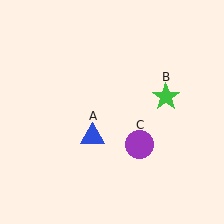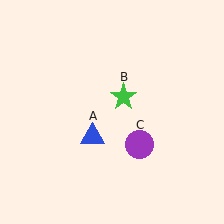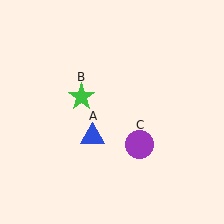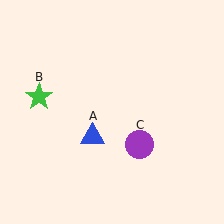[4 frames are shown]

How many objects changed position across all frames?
1 object changed position: green star (object B).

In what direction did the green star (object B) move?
The green star (object B) moved left.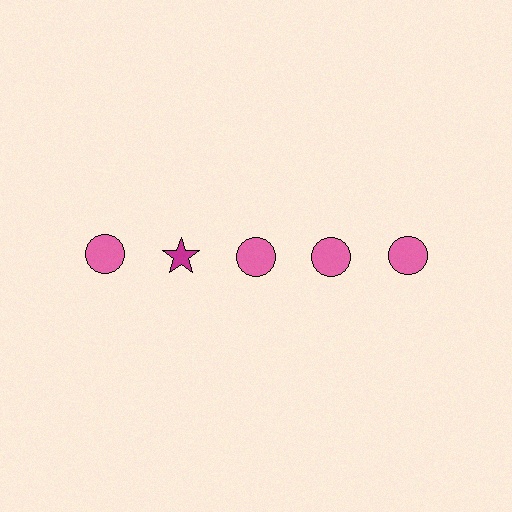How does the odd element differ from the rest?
It differs in both color (magenta instead of pink) and shape (star instead of circle).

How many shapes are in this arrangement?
There are 5 shapes arranged in a grid pattern.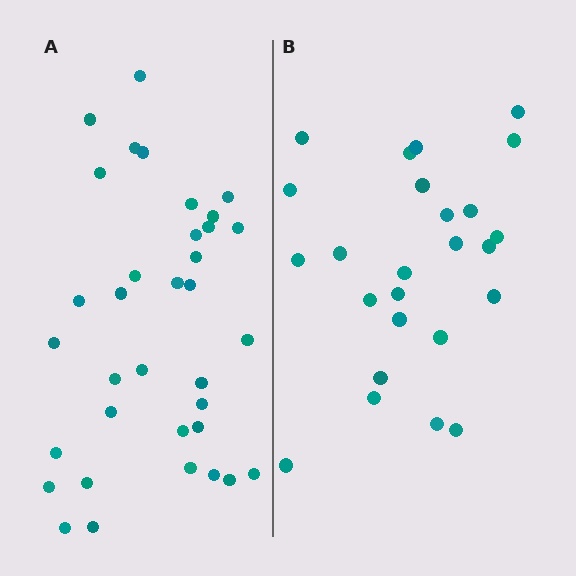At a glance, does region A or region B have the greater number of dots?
Region A (the left region) has more dots.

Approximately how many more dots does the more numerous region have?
Region A has roughly 10 or so more dots than region B.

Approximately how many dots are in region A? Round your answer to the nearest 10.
About 40 dots. (The exact count is 35, which rounds to 40.)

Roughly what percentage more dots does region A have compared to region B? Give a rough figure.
About 40% more.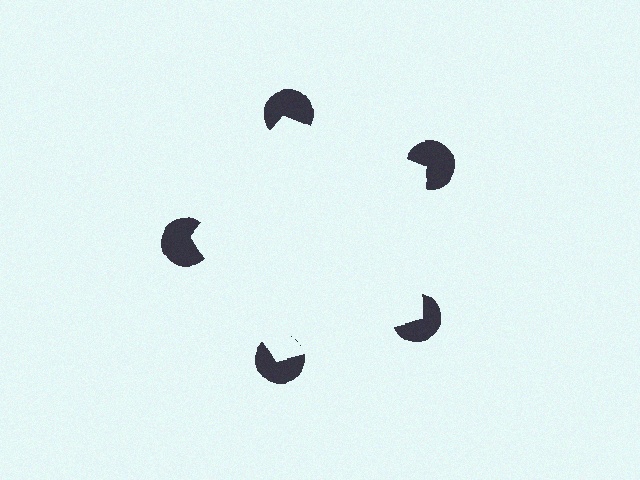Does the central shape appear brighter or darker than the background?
It typically appears slightly brighter than the background, even though no actual brightness change is drawn.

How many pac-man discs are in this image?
There are 5 — one at each vertex of the illusory pentagon.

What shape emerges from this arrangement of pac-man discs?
An illusory pentagon — its edges are inferred from the aligned wedge cuts in the pac-man discs, not physically drawn.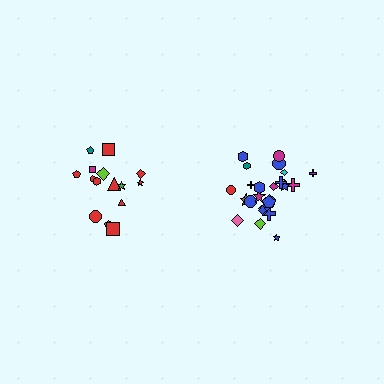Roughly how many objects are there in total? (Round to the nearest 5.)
Roughly 40 objects in total.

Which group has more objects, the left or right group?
The right group.